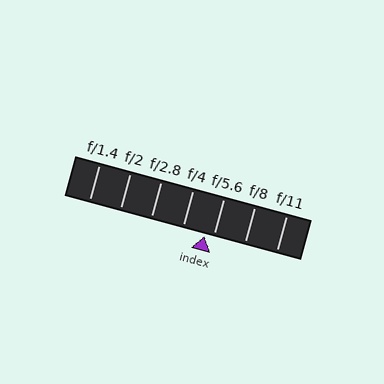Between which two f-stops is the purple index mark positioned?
The index mark is between f/4 and f/5.6.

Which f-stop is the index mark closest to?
The index mark is closest to f/5.6.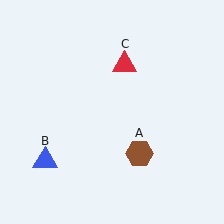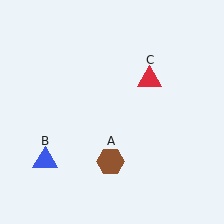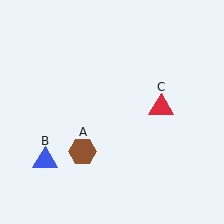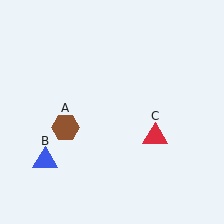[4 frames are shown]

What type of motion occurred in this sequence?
The brown hexagon (object A), red triangle (object C) rotated clockwise around the center of the scene.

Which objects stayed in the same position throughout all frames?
Blue triangle (object B) remained stationary.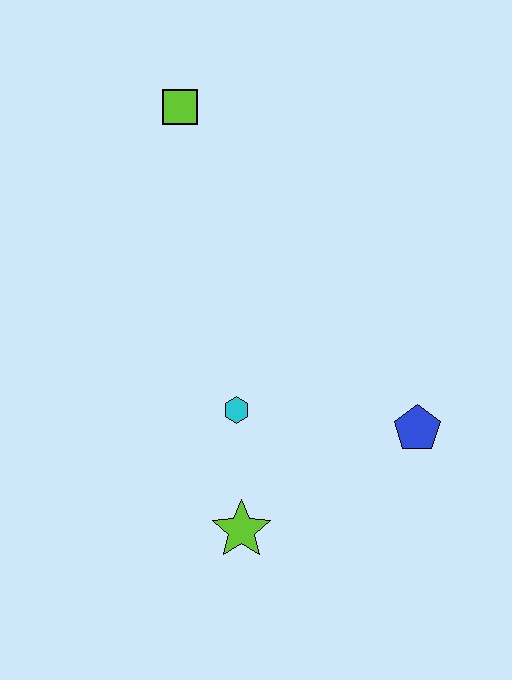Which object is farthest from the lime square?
The lime star is farthest from the lime square.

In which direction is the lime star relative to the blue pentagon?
The lime star is to the left of the blue pentagon.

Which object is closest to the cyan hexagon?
The lime star is closest to the cyan hexagon.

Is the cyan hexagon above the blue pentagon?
Yes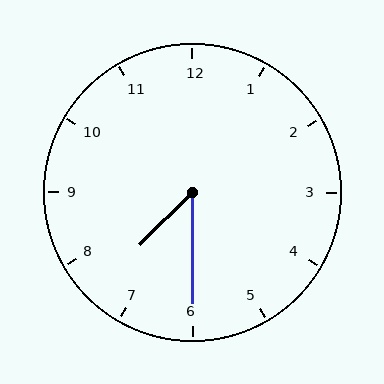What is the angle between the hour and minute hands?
Approximately 45 degrees.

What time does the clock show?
7:30.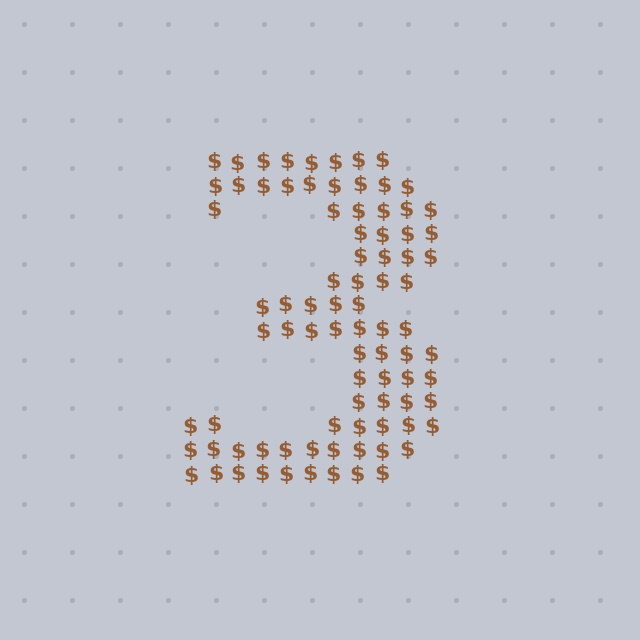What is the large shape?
The large shape is the digit 3.